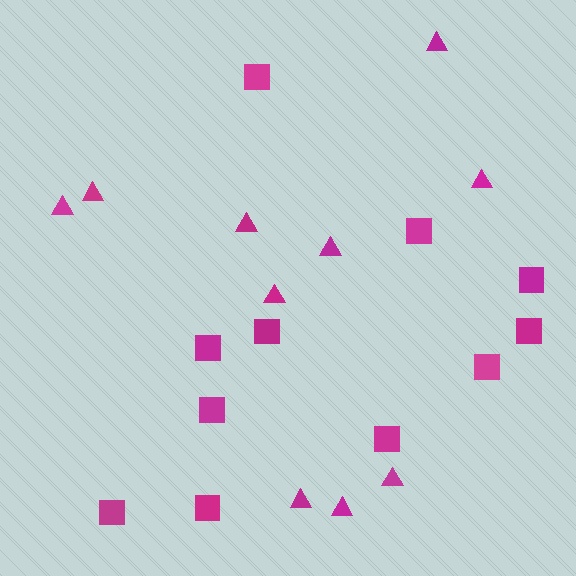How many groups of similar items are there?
There are 2 groups: one group of squares (11) and one group of triangles (10).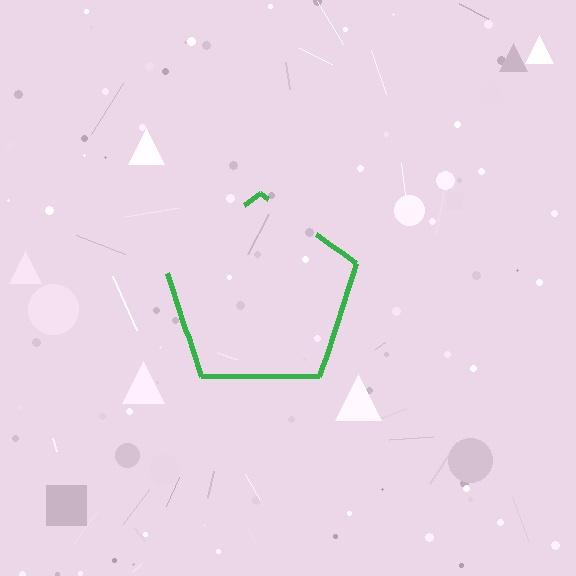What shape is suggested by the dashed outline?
The dashed outline suggests a pentagon.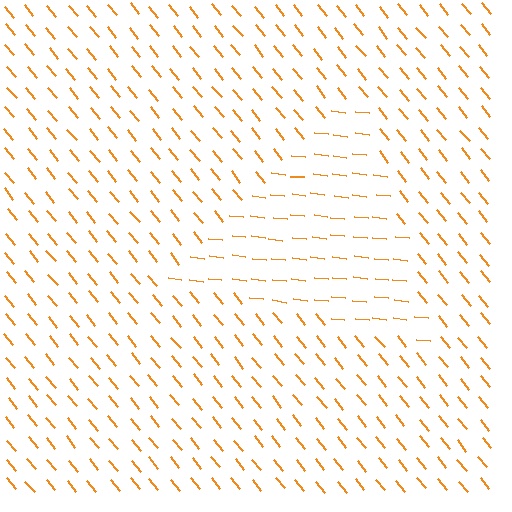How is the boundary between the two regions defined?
The boundary is defined purely by a change in line orientation (approximately 45 degrees difference). All lines are the same color and thickness.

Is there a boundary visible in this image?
Yes, there is a texture boundary formed by a change in line orientation.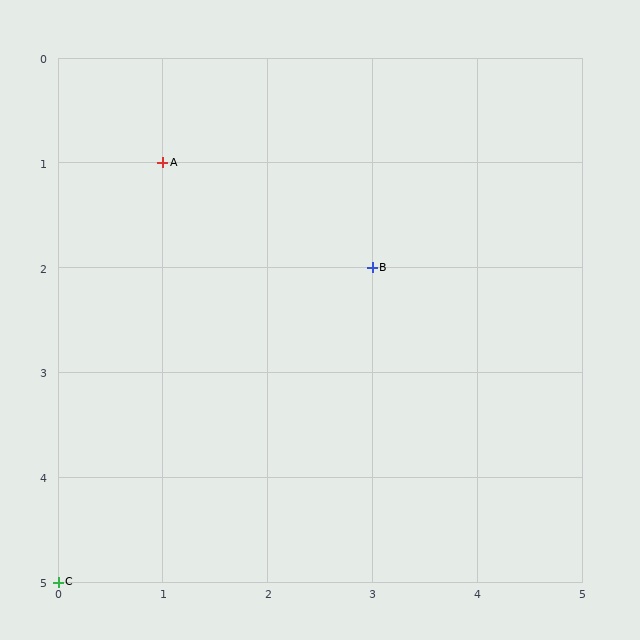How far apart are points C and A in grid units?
Points C and A are 1 column and 4 rows apart (about 4.1 grid units diagonally).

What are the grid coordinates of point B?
Point B is at grid coordinates (3, 2).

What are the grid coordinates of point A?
Point A is at grid coordinates (1, 1).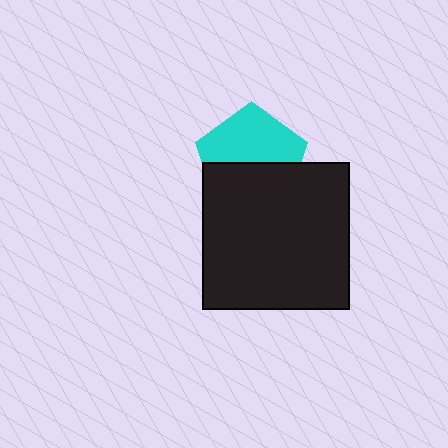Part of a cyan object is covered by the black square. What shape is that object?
It is a pentagon.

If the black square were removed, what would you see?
You would see the complete cyan pentagon.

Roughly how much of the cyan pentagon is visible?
About half of it is visible (roughly 53%).